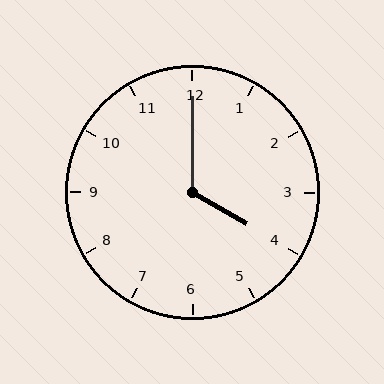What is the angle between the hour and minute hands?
Approximately 120 degrees.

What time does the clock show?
4:00.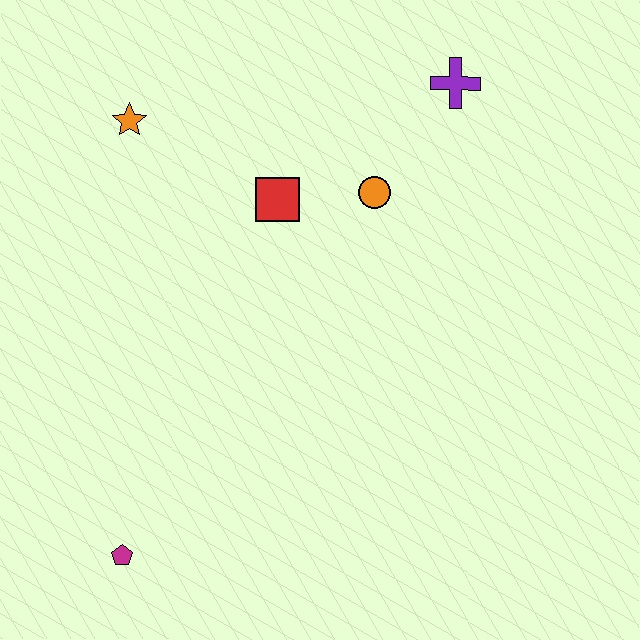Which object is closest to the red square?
The orange circle is closest to the red square.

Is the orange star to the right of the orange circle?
No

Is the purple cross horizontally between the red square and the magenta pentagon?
No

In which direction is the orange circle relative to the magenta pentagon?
The orange circle is above the magenta pentagon.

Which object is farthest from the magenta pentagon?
The purple cross is farthest from the magenta pentagon.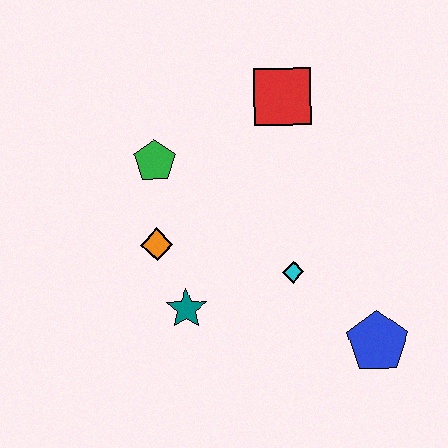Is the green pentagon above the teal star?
Yes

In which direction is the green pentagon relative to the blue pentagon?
The green pentagon is to the left of the blue pentagon.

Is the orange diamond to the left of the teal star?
Yes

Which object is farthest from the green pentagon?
The blue pentagon is farthest from the green pentagon.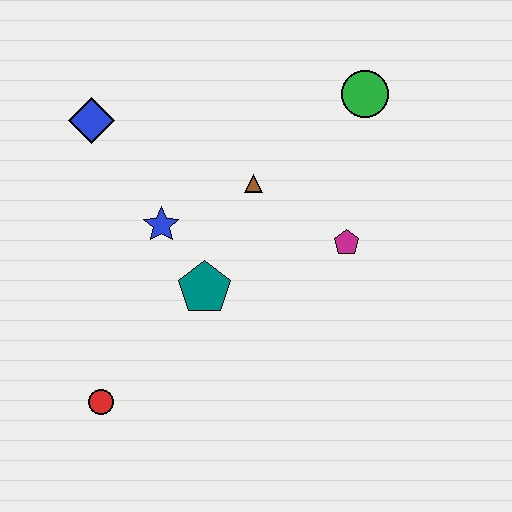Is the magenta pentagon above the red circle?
Yes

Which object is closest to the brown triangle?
The blue star is closest to the brown triangle.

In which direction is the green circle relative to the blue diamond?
The green circle is to the right of the blue diamond.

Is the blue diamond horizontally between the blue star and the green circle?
No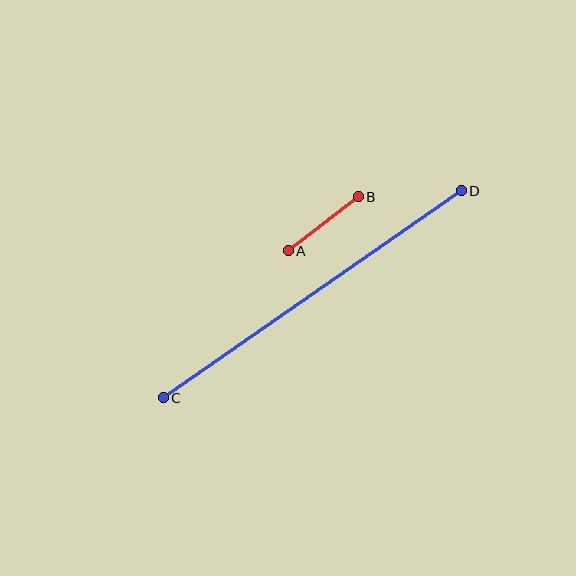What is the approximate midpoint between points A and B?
The midpoint is at approximately (323, 224) pixels.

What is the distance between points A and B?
The distance is approximately 88 pixels.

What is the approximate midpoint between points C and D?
The midpoint is at approximately (312, 294) pixels.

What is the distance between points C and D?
The distance is approximately 363 pixels.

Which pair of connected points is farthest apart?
Points C and D are farthest apart.